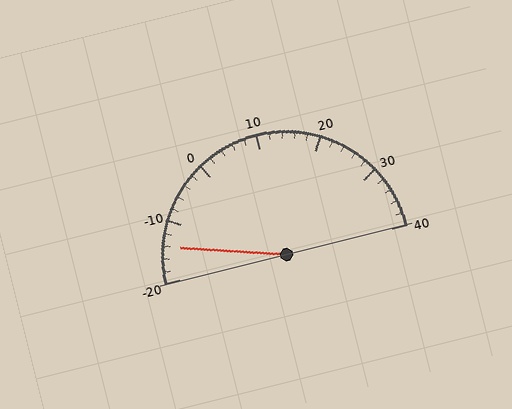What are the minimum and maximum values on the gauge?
The gauge ranges from -20 to 40.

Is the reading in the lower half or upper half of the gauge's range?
The reading is in the lower half of the range (-20 to 40).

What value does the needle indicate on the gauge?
The needle indicates approximately -14.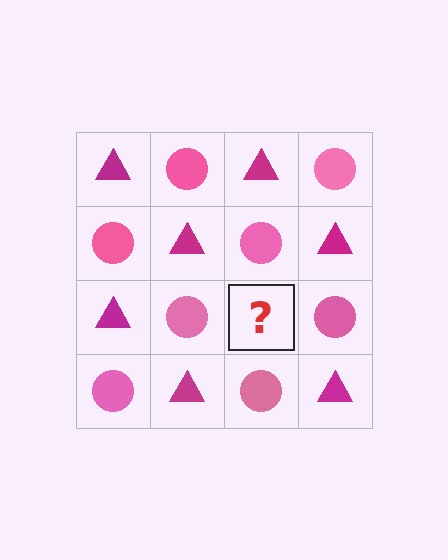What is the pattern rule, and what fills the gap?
The rule is that it alternates magenta triangle and pink circle in a checkerboard pattern. The gap should be filled with a magenta triangle.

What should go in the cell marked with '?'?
The missing cell should contain a magenta triangle.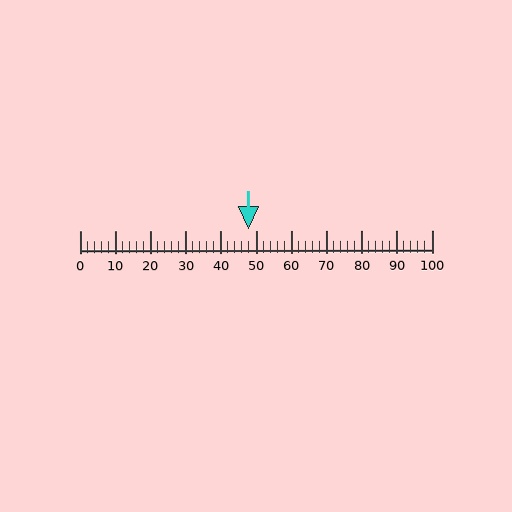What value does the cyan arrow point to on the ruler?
The cyan arrow points to approximately 48.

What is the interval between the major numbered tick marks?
The major tick marks are spaced 10 units apart.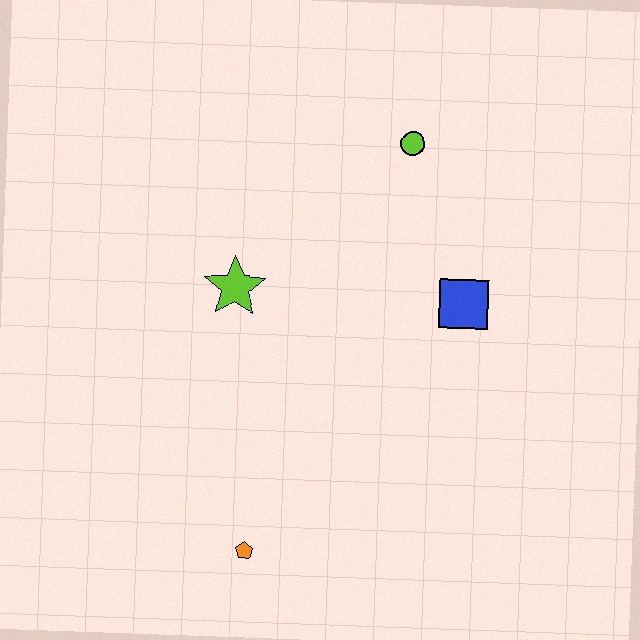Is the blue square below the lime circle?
Yes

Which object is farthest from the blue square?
The orange pentagon is farthest from the blue square.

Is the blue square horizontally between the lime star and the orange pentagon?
No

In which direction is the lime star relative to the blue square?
The lime star is to the left of the blue square.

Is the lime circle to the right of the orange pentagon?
Yes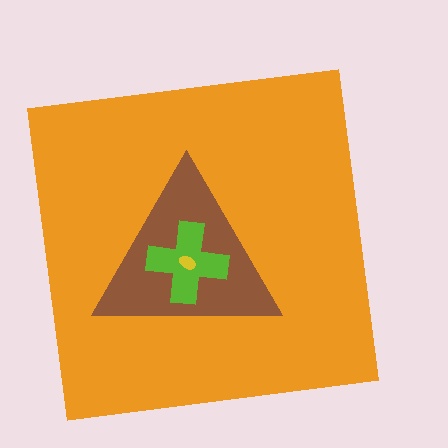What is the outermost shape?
The orange square.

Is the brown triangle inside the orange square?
Yes.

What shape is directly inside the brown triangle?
The lime cross.